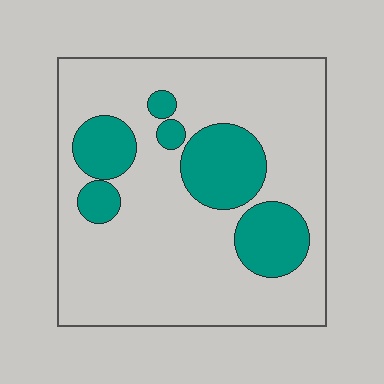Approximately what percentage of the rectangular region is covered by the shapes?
Approximately 25%.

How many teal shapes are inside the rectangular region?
6.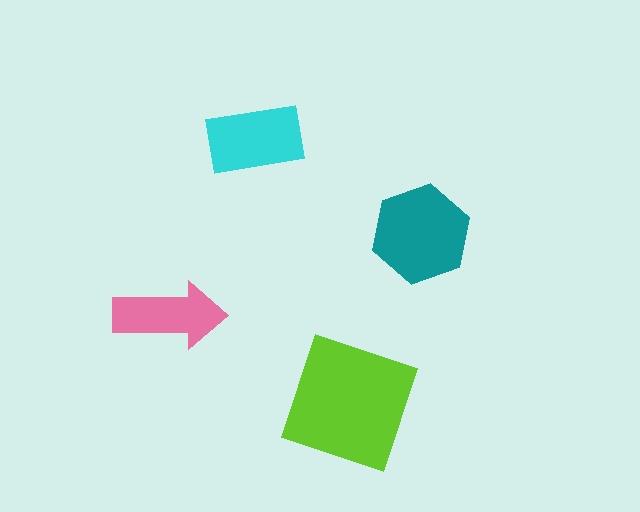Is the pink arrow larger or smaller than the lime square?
Smaller.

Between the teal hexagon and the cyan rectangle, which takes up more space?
The teal hexagon.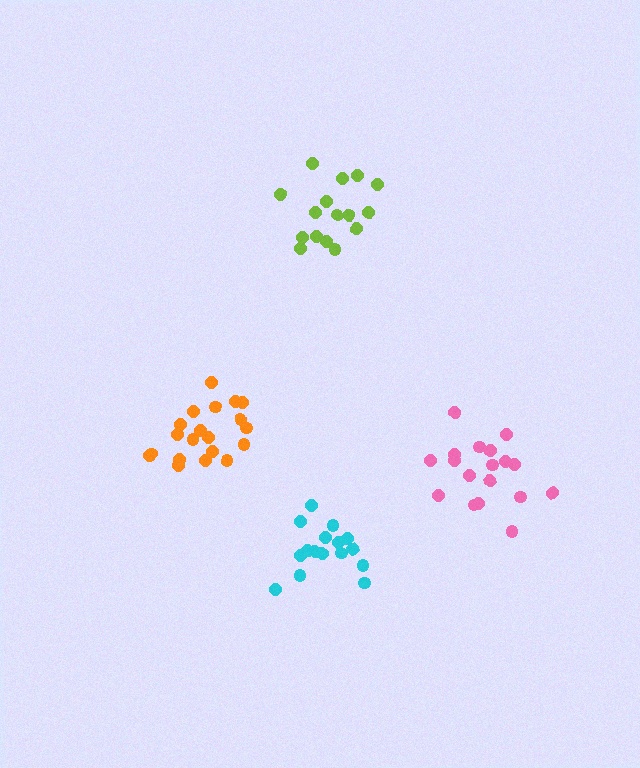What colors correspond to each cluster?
The clusters are colored: lime, cyan, pink, orange.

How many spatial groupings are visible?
There are 4 spatial groupings.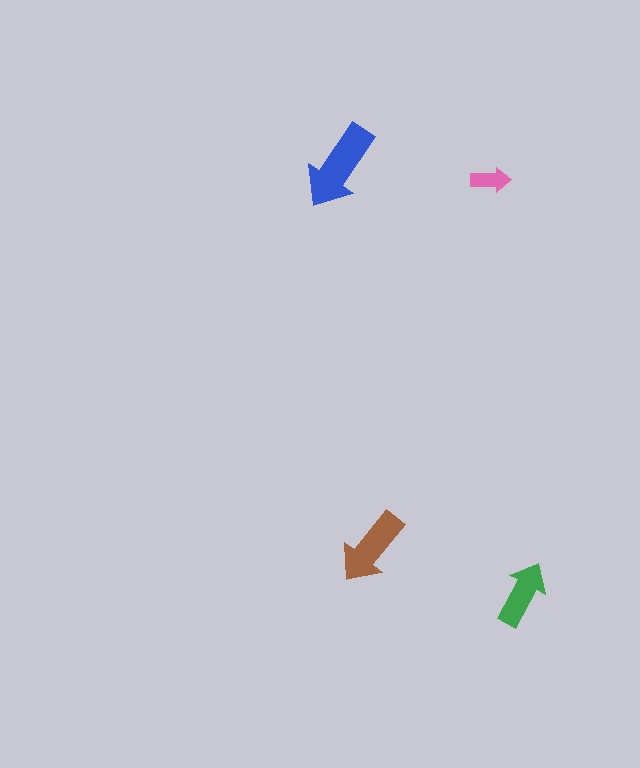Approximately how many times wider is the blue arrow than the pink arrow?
About 2 times wider.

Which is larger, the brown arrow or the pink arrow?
The brown one.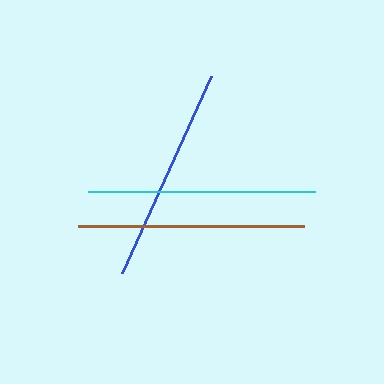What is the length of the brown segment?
The brown segment is approximately 225 pixels long.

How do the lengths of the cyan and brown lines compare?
The cyan and brown lines are approximately the same length.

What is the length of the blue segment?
The blue segment is approximately 216 pixels long.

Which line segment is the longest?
The cyan line is the longest at approximately 227 pixels.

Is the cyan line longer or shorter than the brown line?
The cyan line is longer than the brown line.